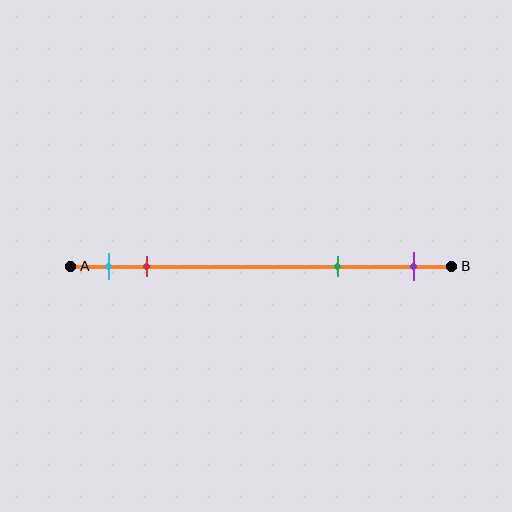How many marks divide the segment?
There are 4 marks dividing the segment.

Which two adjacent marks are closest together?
The cyan and red marks are the closest adjacent pair.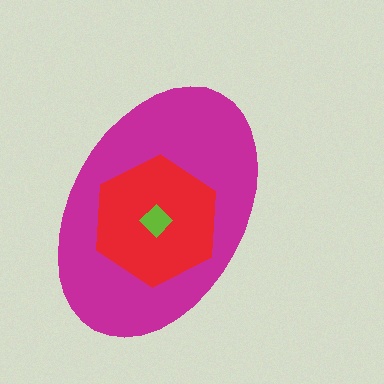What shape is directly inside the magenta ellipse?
The red hexagon.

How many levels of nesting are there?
3.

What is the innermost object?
The lime diamond.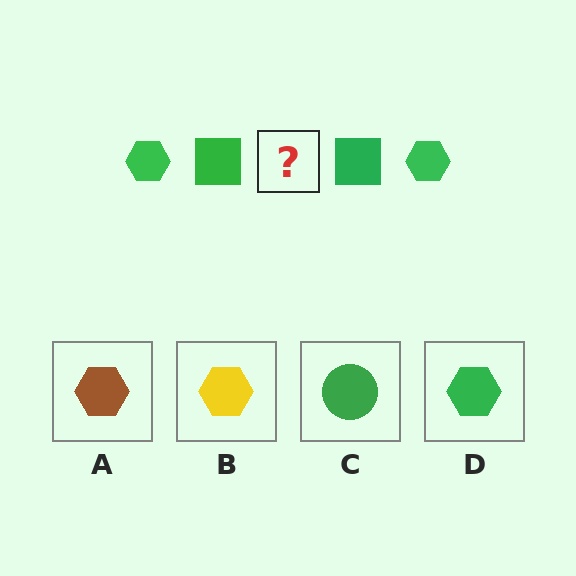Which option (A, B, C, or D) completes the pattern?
D.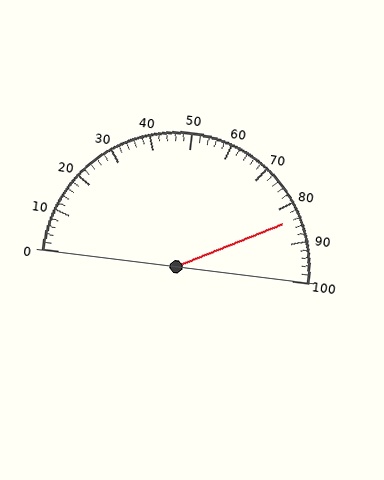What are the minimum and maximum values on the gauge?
The gauge ranges from 0 to 100.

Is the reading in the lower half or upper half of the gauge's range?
The reading is in the upper half of the range (0 to 100).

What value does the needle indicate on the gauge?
The needle indicates approximately 84.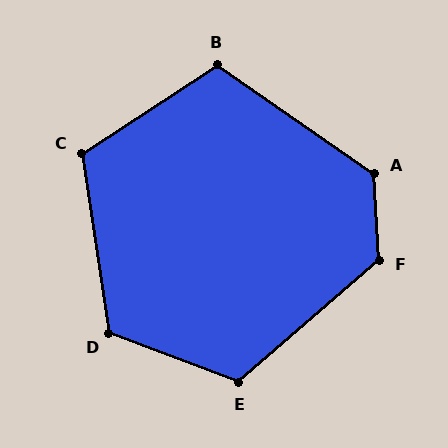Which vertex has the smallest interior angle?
B, at approximately 112 degrees.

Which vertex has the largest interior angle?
F, at approximately 128 degrees.